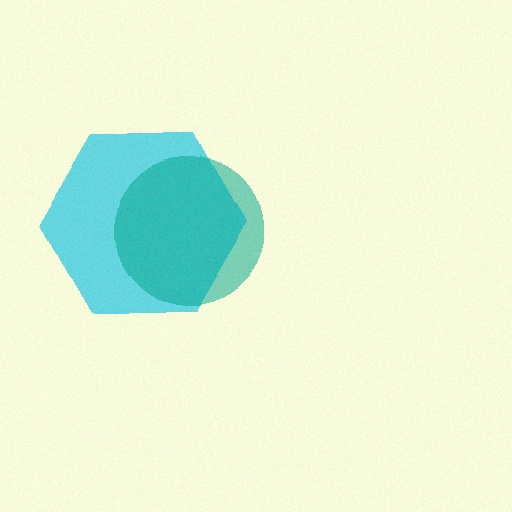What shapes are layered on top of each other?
The layered shapes are: a cyan hexagon, a teal circle.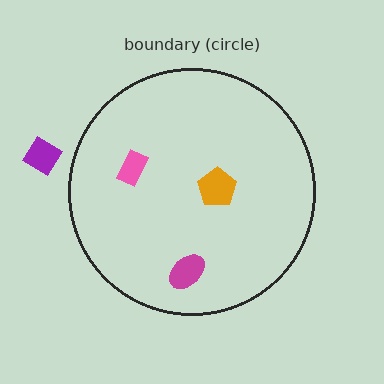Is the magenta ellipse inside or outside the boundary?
Inside.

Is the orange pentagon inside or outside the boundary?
Inside.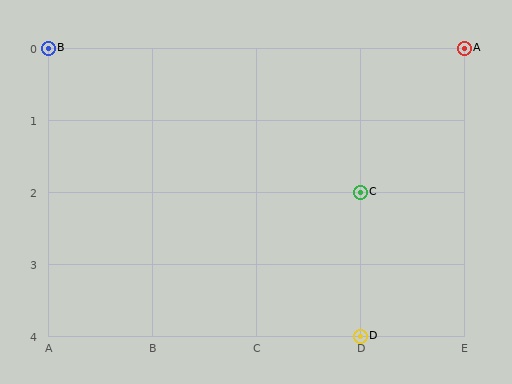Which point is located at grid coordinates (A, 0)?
Point B is at (A, 0).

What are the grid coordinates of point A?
Point A is at grid coordinates (E, 0).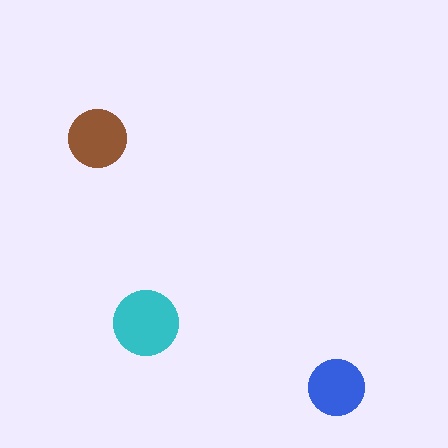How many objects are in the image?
There are 3 objects in the image.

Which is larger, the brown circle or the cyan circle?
The cyan one.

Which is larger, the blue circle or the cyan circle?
The cyan one.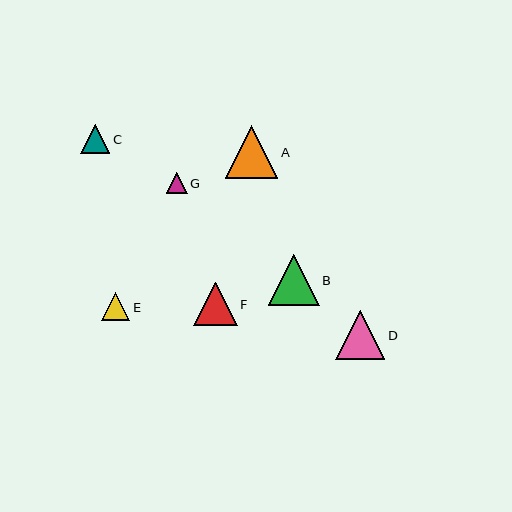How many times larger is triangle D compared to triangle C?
Triangle D is approximately 1.7 times the size of triangle C.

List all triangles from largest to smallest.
From largest to smallest: A, B, D, F, C, E, G.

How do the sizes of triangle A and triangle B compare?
Triangle A and triangle B are approximately the same size.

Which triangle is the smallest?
Triangle G is the smallest with a size of approximately 21 pixels.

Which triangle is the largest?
Triangle A is the largest with a size of approximately 53 pixels.